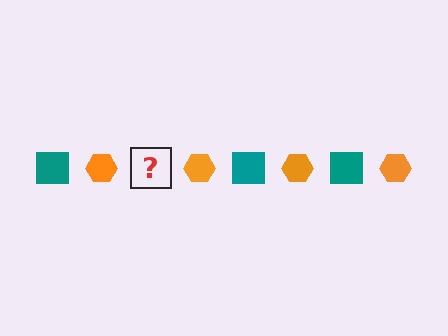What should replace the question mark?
The question mark should be replaced with a teal square.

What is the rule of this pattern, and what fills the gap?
The rule is that the pattern alternates between teal square and orange hexagon. The gap should be filled with a teal square.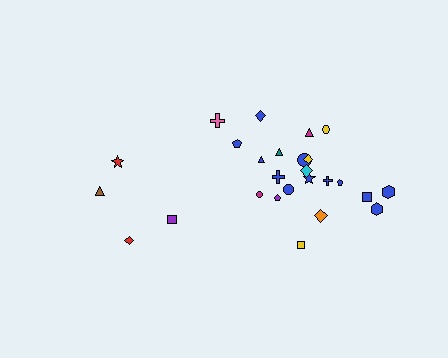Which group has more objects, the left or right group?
The right group.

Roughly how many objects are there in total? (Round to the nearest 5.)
Roughly 25 objects in total.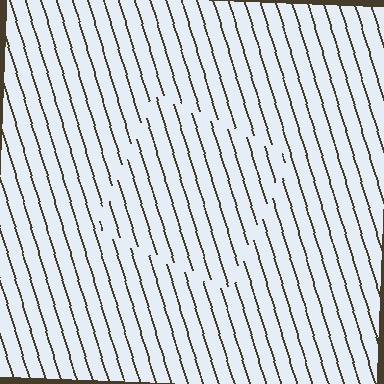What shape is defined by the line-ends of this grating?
An illusory square. The interior of the shape contains the same grating, shifted by half a period — the contour is defined by the phase discontinuity where line-ends from the inner and outer gratings abut.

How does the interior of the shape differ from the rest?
The interior of the shape contains the same grating, shifted by half a period — the contour is defined by the phase discontinuity where line-ends from the inner and outer gratings abut.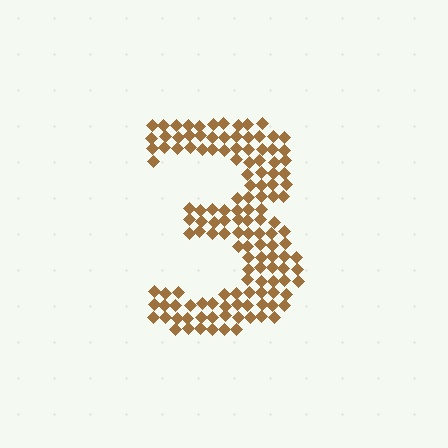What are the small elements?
The small elements are diamonds.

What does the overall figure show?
The overall figure shows the digit 3.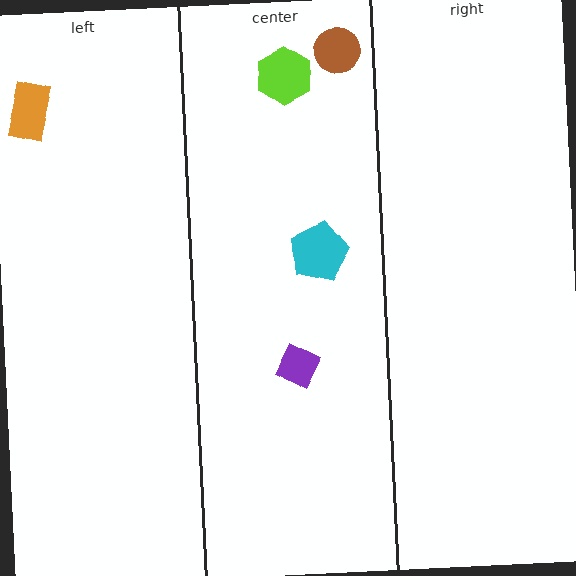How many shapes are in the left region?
1.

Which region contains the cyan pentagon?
The center region.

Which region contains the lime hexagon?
The center region.